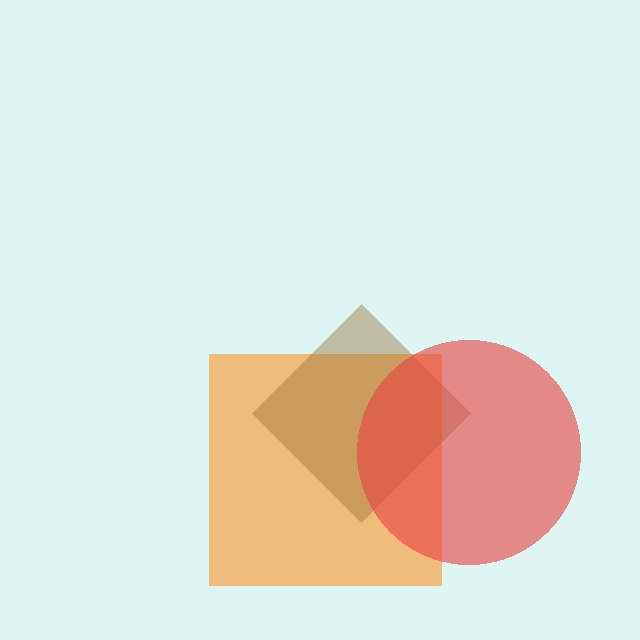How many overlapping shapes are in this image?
There are 3 overlapping shapes in the image.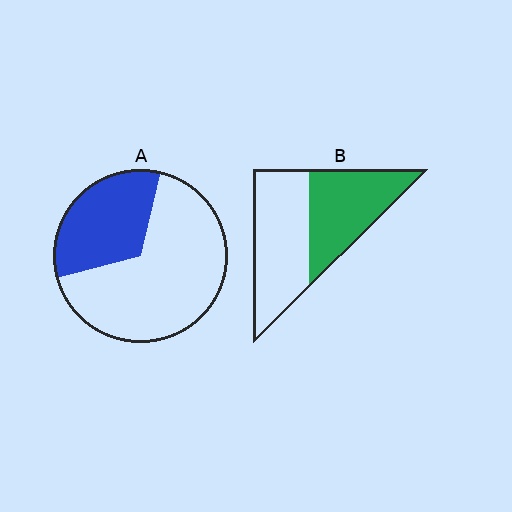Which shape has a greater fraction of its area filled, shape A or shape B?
Shape B.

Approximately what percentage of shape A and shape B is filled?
A is approximately 35% and B is approximately 45%.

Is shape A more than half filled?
No.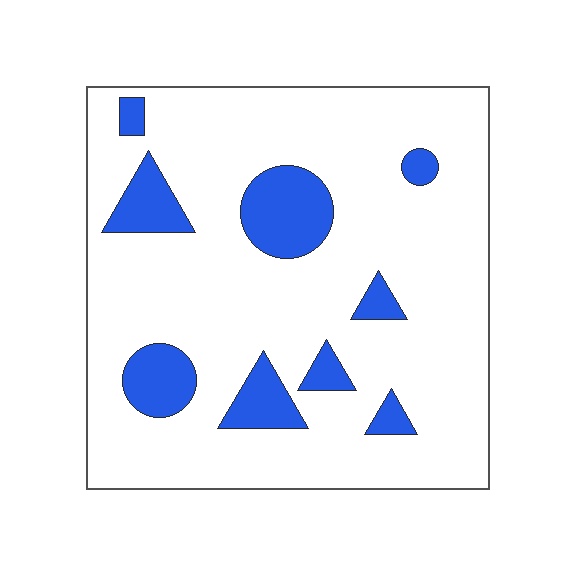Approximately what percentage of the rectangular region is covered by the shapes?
Approximately 15%.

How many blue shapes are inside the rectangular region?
9.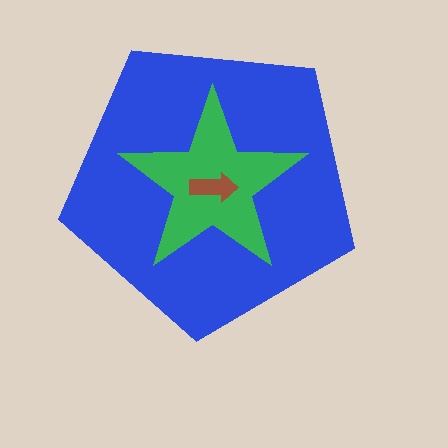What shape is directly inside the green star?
The brown arrow.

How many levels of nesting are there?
3.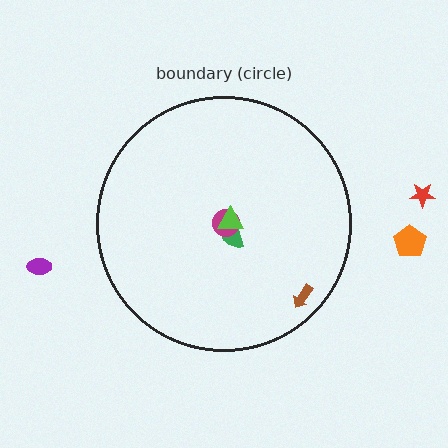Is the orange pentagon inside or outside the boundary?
Outside.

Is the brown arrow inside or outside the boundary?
Inside.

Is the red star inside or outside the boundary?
Outside.